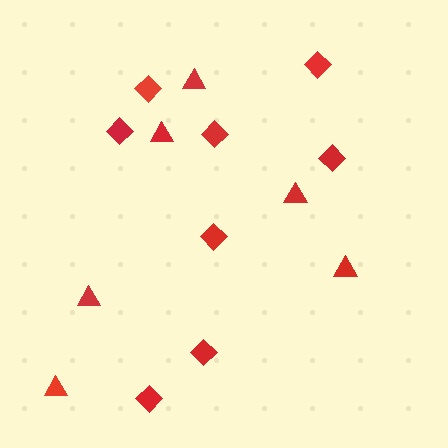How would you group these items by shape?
There are 2 groups: one group of diamonds (8) and one group of triangles (6).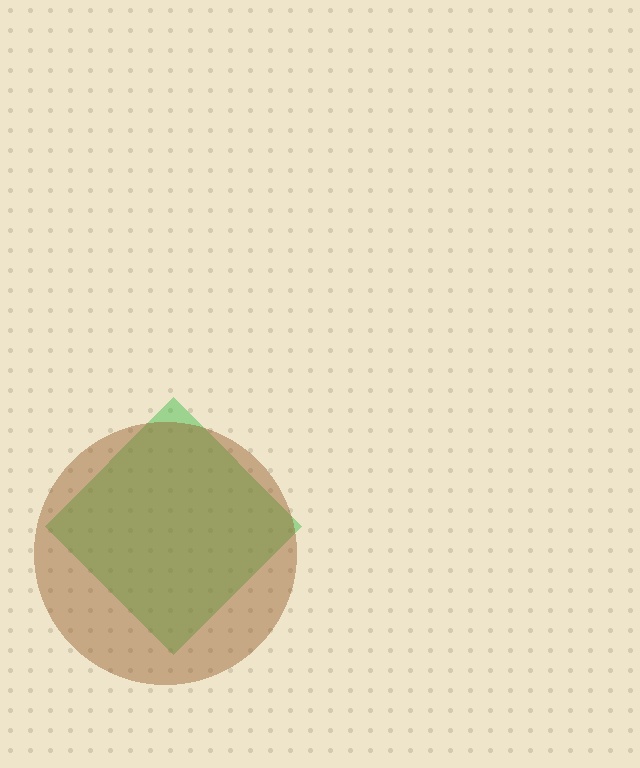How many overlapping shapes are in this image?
There are 2 overlapping shapes in the image.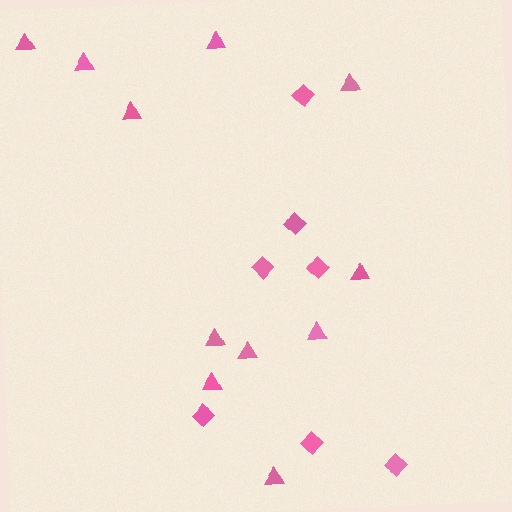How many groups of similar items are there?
There are 2 groups: one group of triangles (11) and one group of diamonds (7).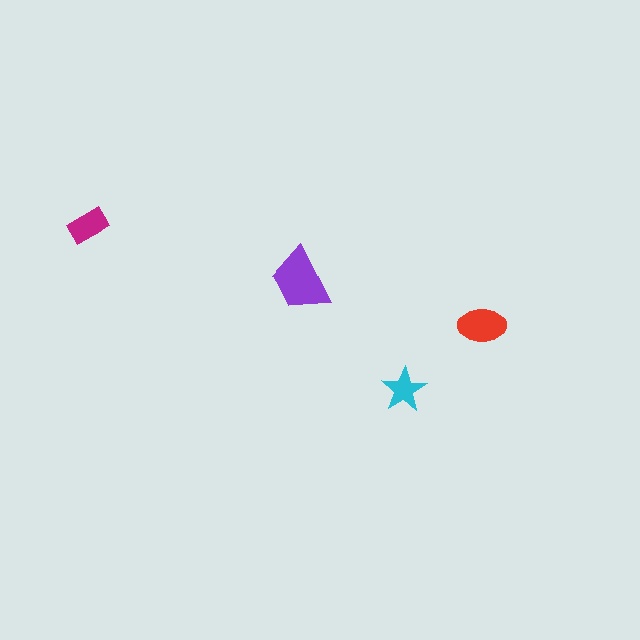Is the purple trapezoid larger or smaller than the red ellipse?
Larger.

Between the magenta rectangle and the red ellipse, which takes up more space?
The red ellipse.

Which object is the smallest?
The cyan star.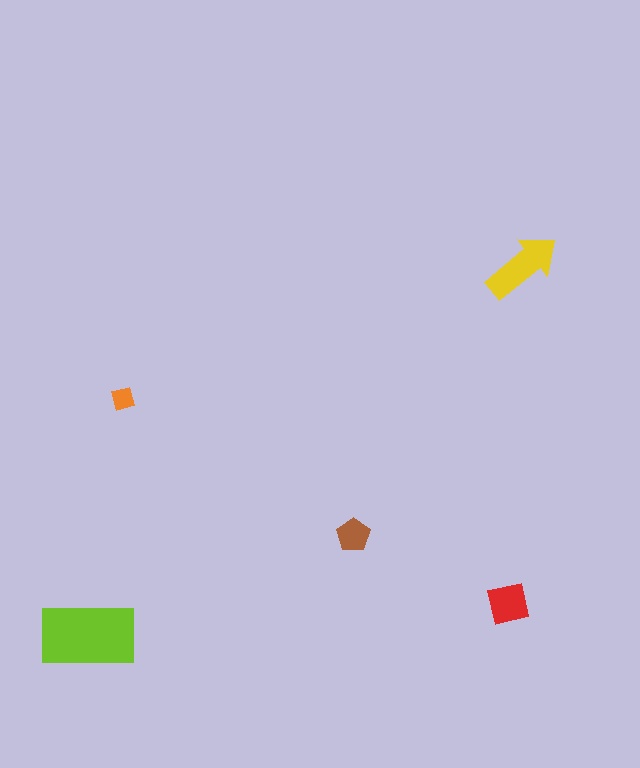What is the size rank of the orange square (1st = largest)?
5th.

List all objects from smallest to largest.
The orange square, the brown pentagon, the red square, the yellow arrow, the lime rectangle.